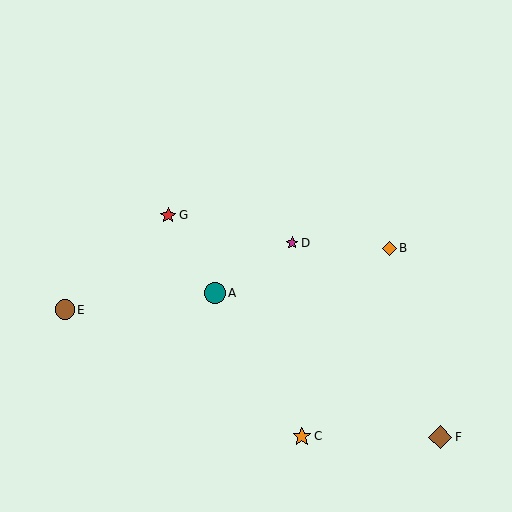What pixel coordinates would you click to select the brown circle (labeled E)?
Click at (65, 310) to select the brown circle E.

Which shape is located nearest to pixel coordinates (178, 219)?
The red star (labeled G) at (168, 215) is nearest to that location.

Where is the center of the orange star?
The center of the orange star is at (302, 436).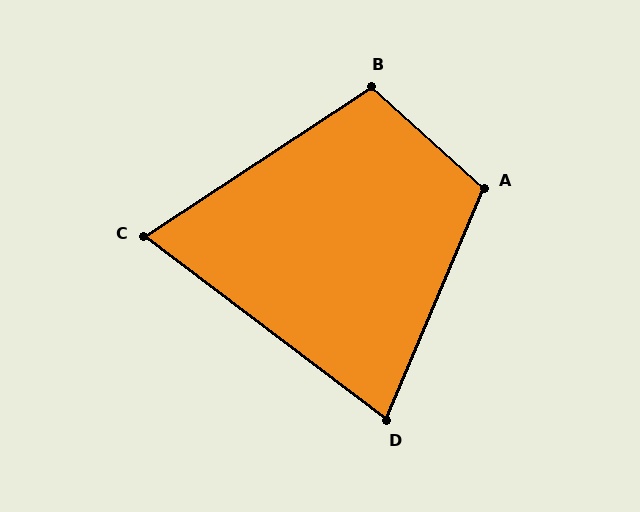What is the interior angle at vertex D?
Approximately 76 degrees (acute).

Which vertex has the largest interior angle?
A, at approximately 109 degrees.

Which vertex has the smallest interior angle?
C, at approximately 71 degrees.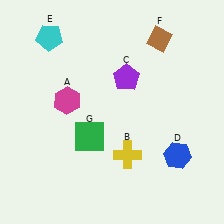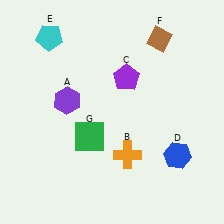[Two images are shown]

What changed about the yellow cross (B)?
In Image 1, B is yellow. In Image 2, it changed to orange.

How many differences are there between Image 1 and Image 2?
There are 2 differences between the two images.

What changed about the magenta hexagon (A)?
In Image 1, A is magenta. In Image 2, it changed to purple.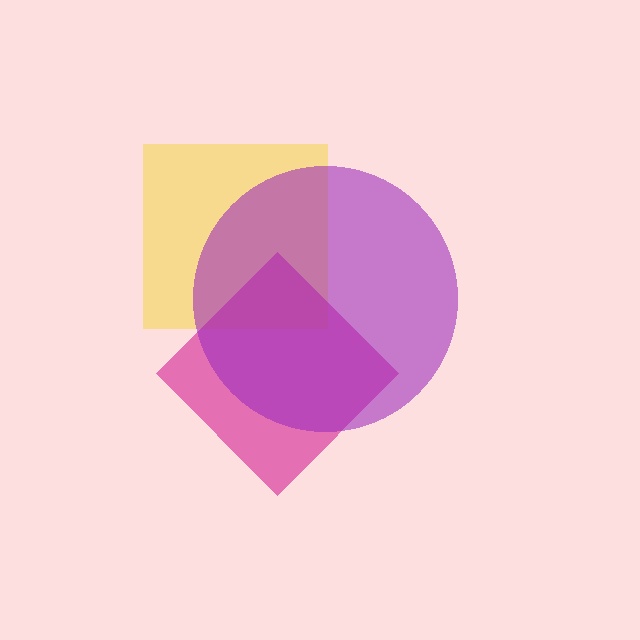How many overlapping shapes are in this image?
There are 3 overlapping shapes in the image.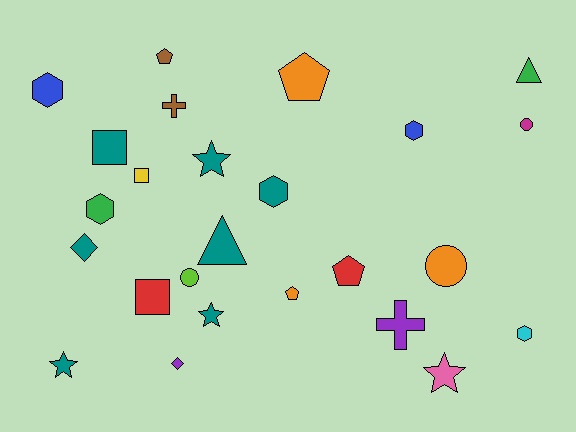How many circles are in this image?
There are 3 circles.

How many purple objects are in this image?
There are 2 purple objects.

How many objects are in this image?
There are 25 objects.